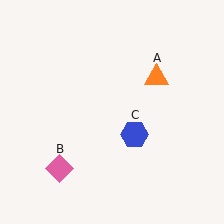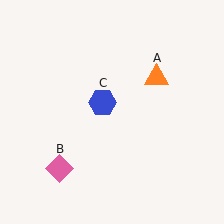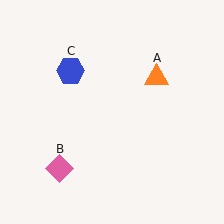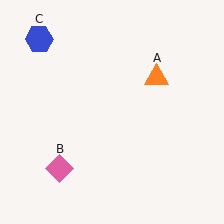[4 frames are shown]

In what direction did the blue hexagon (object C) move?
The blue hexagon (object C) moved up and to the left.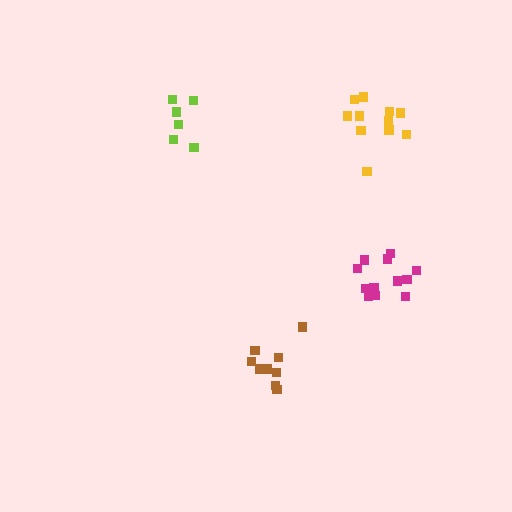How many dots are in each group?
Group 1: 6 dots, Group 2: 12 dots, Group 3: 11 dots, Group 4: 9 dots (38 total).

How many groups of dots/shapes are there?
There are 4 groups.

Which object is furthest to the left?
The lime cluster is leftmost.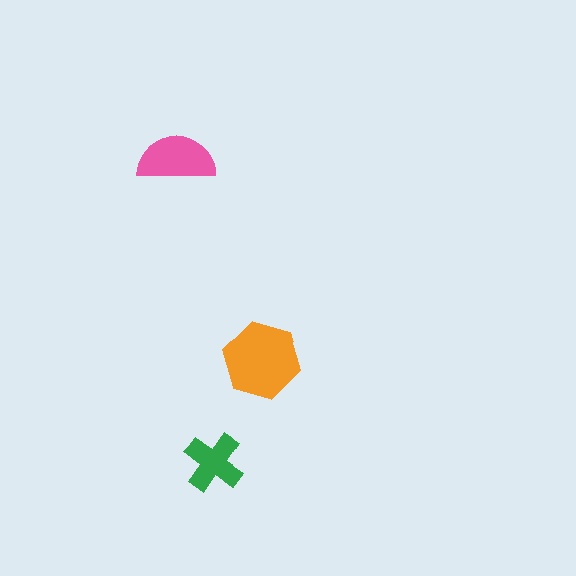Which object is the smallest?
The green cross.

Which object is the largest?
The orange hexagon.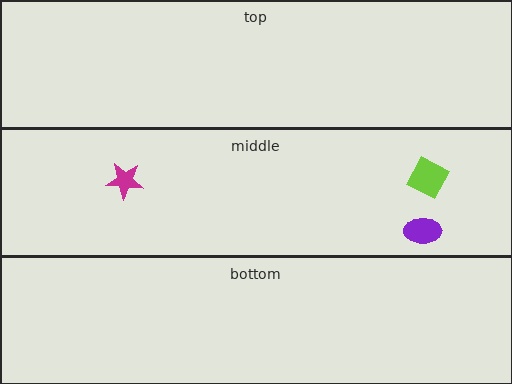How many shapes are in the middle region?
3.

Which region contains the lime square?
The middle region.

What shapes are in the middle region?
The purple ellipse, the lime square, the magenta star.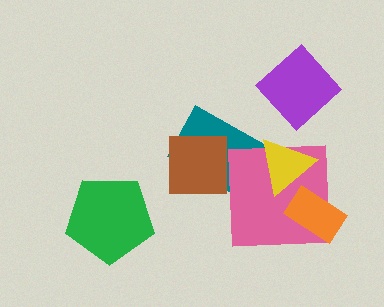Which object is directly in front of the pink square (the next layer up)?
The yellow triangle is directly in front of the pink square.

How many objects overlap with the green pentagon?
0 objects overlap with the green pentagon.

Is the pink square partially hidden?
Yes, it is partially covered by another shape.